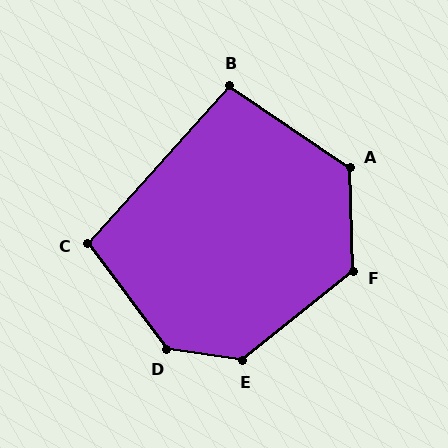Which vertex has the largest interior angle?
D, at approximately 135 degrees.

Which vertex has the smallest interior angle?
B, at approximately 98 degrees.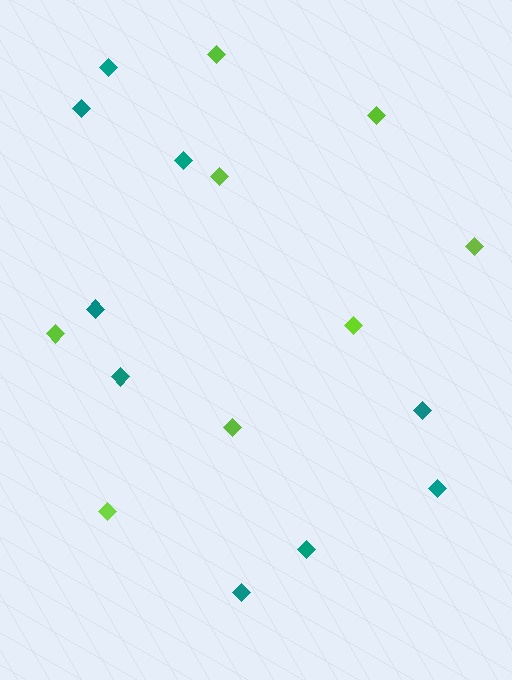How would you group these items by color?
There are 2 groups: one group of teal diamonds (9) and one group of lime diamonds (8).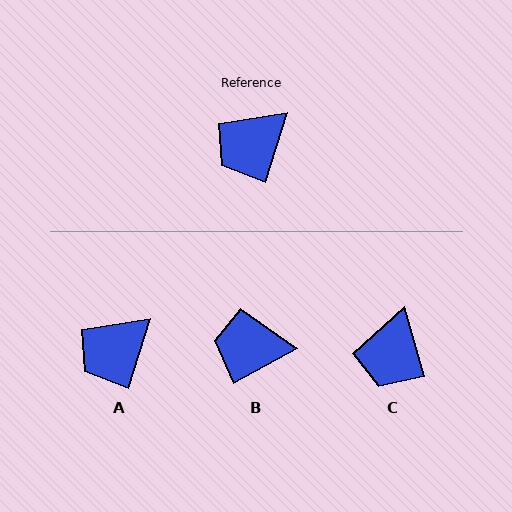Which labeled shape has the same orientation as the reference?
A.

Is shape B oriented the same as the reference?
No, it is off by about 44 degrees.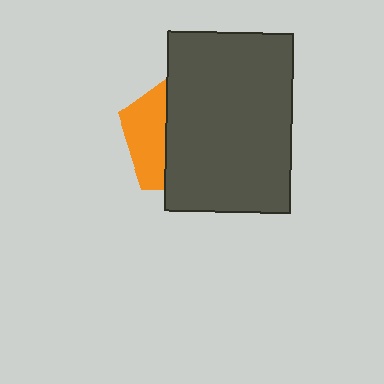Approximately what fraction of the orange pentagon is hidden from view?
Roughly 69% of the orange pentagon is hidden behind the dark gray rectangle.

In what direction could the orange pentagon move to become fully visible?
The orange pentagon could move left. That would shift it out from behind the dark gray rectangle entirely.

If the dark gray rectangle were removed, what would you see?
You would see the complete orange pentagon.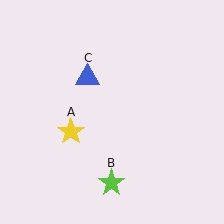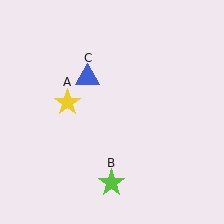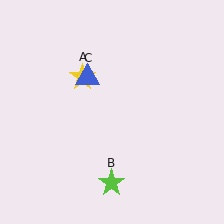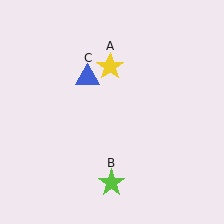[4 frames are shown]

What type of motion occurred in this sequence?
The yellow star (object A) rotated clockwise around the center of the scene.